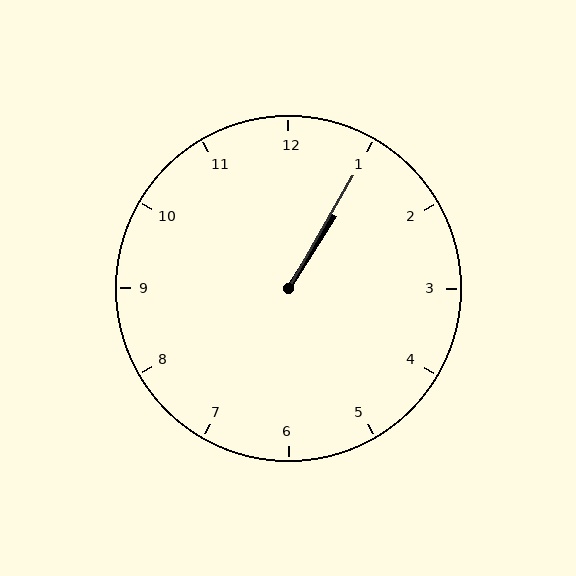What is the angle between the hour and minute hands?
Approximately 2 degrees.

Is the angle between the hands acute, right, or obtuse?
It is acute.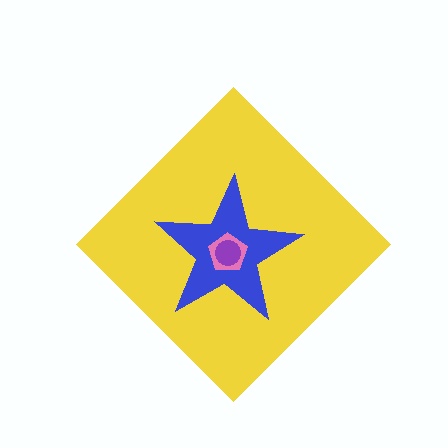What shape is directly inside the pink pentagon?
The purple circle.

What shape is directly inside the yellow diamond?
The blue star.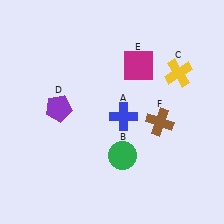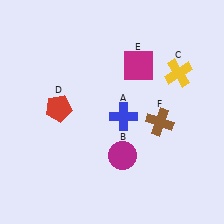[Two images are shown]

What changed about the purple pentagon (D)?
In Image 1, D is purple. In Image 2, it changed to red.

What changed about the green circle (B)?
In Image 1, B is green. In Image 2, it changed to magenta.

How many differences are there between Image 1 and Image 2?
There are 2 differences between the two images.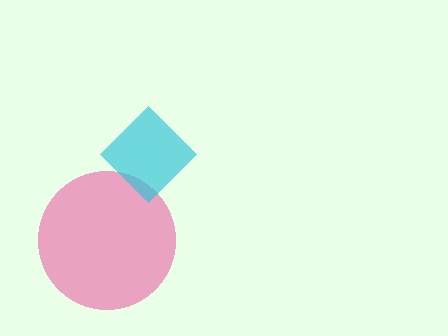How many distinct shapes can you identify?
There are 2 distinct shapes: a pink circle, a cyan diamond.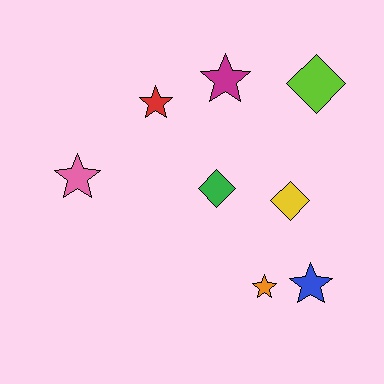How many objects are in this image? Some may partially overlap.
There are 8 objects.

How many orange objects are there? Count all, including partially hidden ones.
There is 1 orange object.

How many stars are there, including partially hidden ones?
There are 5 stars.